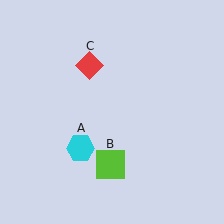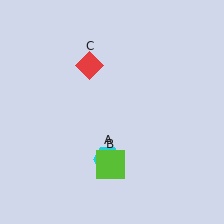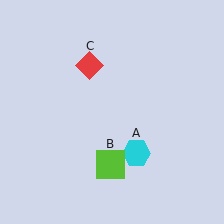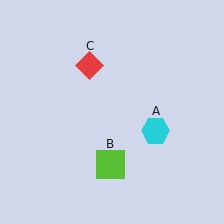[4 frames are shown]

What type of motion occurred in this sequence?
The cyan hexagon (object A) rotated counterclockwise around the center of the scene.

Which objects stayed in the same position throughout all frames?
Lime square (object B) and red diamond (object C) remained stationary.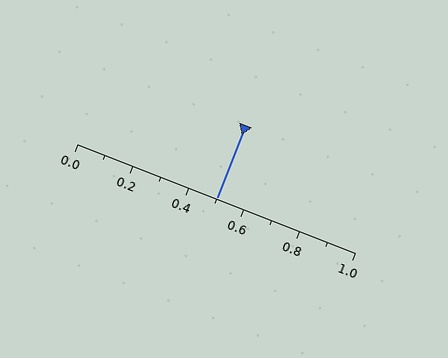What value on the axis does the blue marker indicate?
The marker indicates approximately 0.5.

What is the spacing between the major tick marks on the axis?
The major ticks are spaced 0.2 apart.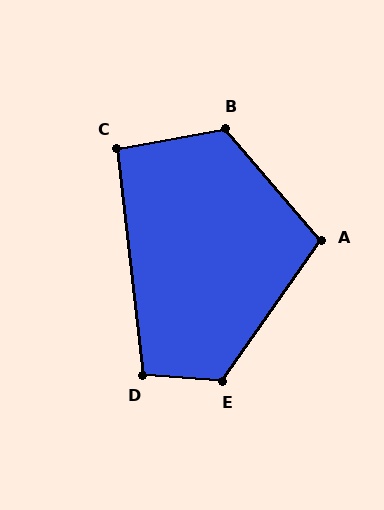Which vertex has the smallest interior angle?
C, at approximately 94 degrees.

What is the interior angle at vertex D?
Approximately 101 degrees (obtuse).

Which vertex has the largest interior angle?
E, at approximately 121 degrees.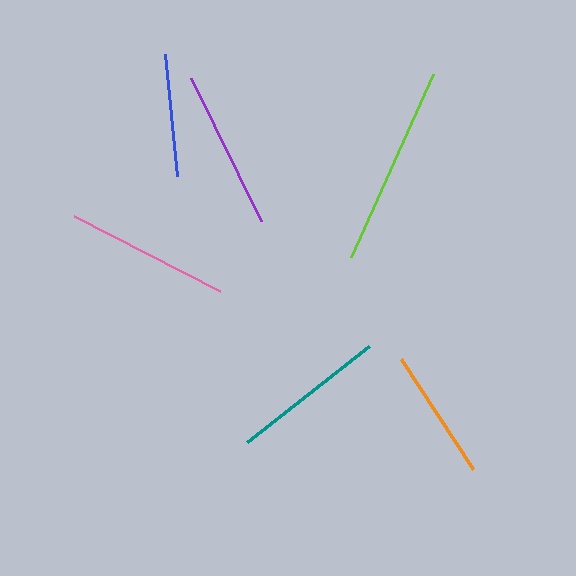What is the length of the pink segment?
The pink segment is approximately 165 pixels long.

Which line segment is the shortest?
The blue line is the shortest at approximately 122 pixels.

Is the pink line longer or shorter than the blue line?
The pink line is longer than the blue line.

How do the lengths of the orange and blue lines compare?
The orange and blue lines are approximately the same length.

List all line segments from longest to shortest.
From longest to shortest: lime, pink, purple, teal, orange, blue.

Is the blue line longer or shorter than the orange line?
The orange line is longer than the blue line.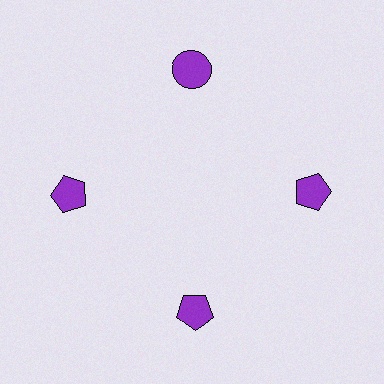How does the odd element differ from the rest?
It has a different shape: circle instead of pentagon.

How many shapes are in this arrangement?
There are 4 shapes arranged in a ring pattern.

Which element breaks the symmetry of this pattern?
The purple circle at roughly the 12 o'clock position breaks the symmetry. All other shapes are purple pentagons.